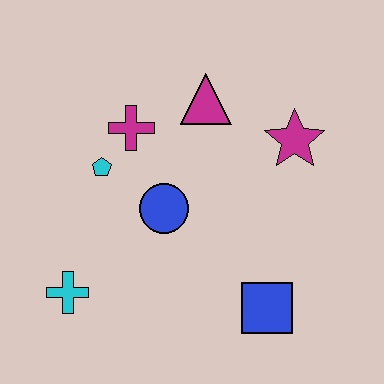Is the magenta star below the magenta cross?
Yes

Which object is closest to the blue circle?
The cyan pentagon is closest to the blue circle.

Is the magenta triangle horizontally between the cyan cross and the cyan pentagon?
No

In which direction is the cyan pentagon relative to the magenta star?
The cyan pentagon is to the left of the magenta star.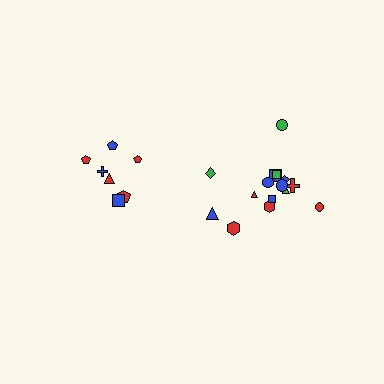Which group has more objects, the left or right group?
The right group.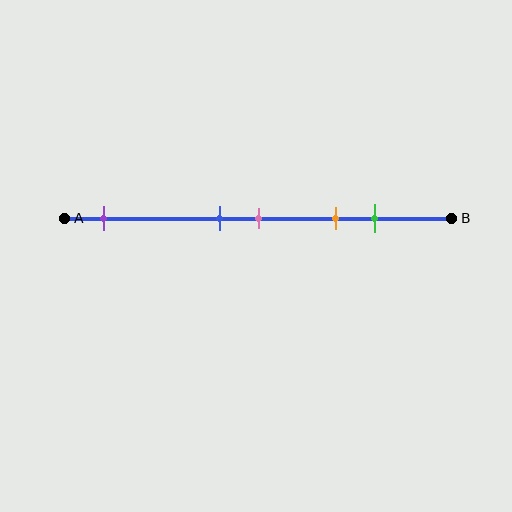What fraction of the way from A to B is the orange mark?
The orange mark is approximately 70% (0.7) of the way from A to B.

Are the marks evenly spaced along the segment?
No, the marks are not evenly spaced.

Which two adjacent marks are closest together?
The blue and pink marks are the closest adjacent pair.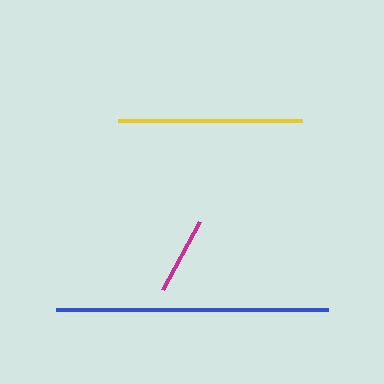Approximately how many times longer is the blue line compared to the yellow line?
The blue line is approximately 1.5 times the length of the yellow line.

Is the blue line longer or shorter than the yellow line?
The blue line is longer than the yellow line.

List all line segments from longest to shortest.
From longest to shortest: blue, yellow, magenta.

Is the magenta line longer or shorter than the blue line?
The blue line is longer than the magenta line.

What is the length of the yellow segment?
The yellow segment is approximately 184 pixels long.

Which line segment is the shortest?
The magenta line is the shortest at approximately 78 pixels.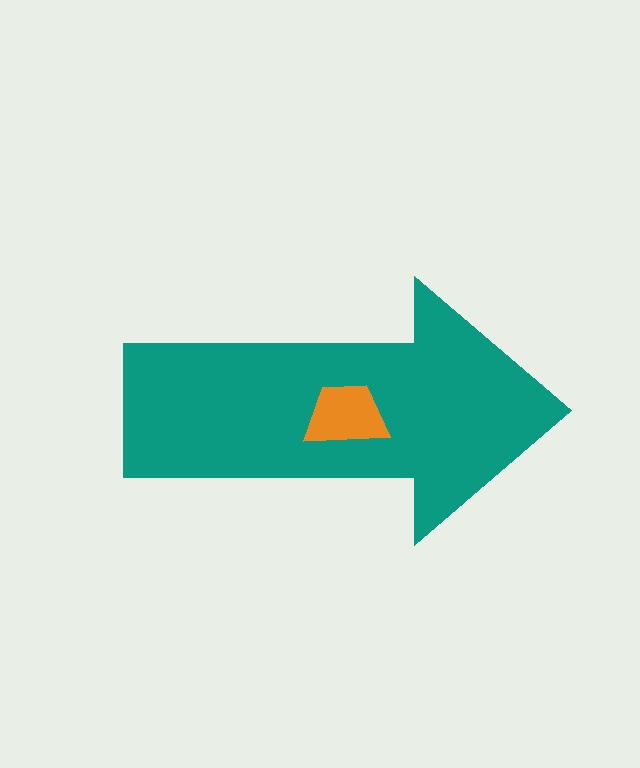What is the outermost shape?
The teal arrow.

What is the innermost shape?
The orange trapezoid.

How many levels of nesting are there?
2.